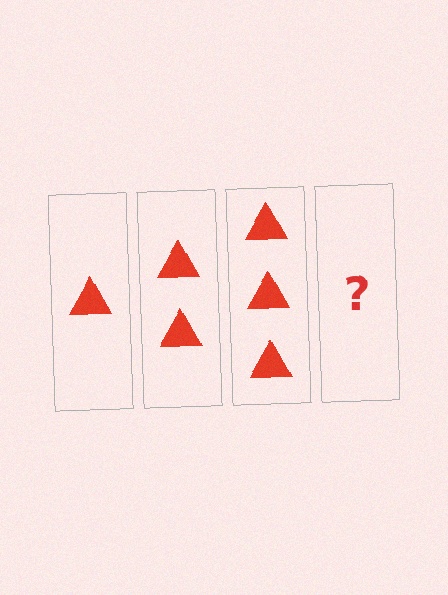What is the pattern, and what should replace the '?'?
The pattern is that each step adds one more triangle. The '?' should be 4 triangles.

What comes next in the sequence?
The next element should be 4 triangles.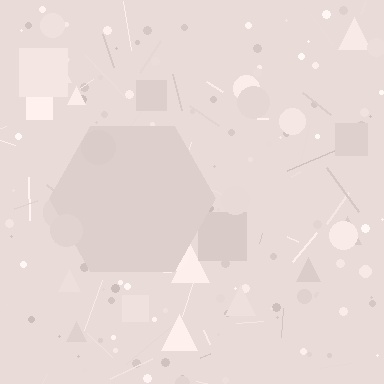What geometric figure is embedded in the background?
A hexagon is embedded in the background.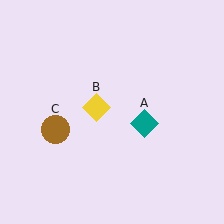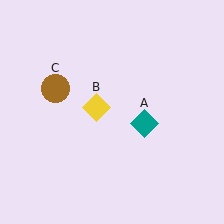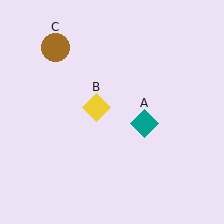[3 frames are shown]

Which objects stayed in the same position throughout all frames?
Teal diamond (object A) and yellow diamond (object B) remained stationary.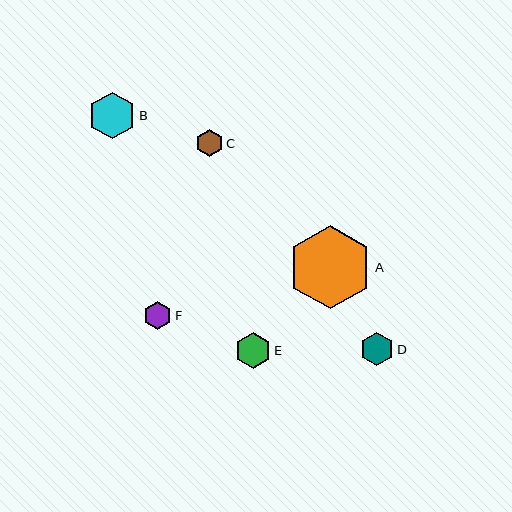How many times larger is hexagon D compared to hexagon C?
Hexagon D is approximately 1.2 times the size of hexagon C.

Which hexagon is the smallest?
Hexagon C is the smallest with a size of approximately 27 pixels.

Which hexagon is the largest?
Hexagon A is the largest with a size of approximately 83 pixels.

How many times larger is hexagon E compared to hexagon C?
Hexagon E is approximately 1.3 times the size of hexagon C.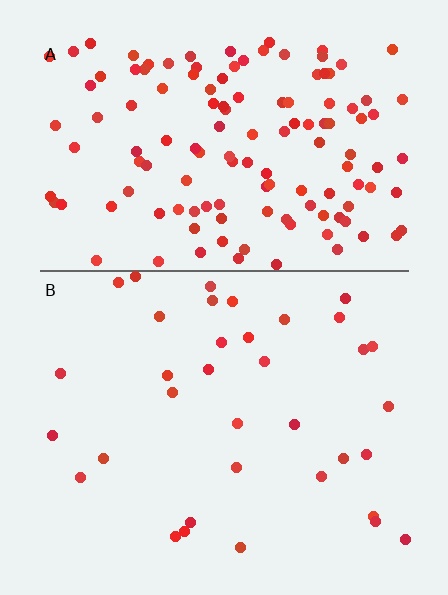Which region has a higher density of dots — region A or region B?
A (the top).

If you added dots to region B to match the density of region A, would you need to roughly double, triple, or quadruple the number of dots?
Approximately quadruple.